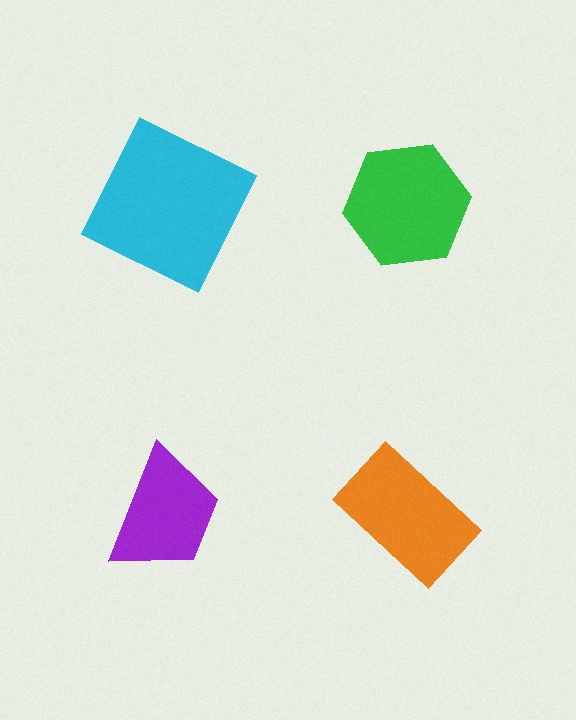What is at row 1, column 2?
A green hexagon.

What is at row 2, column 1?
A purple trapezoid.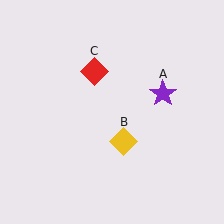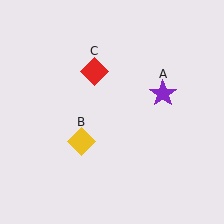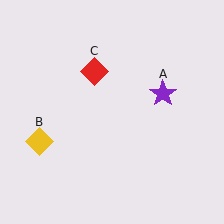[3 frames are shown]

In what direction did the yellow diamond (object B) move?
The yellow diamond (object B) moved left.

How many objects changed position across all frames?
1 object changed position: yellow diamond (object B).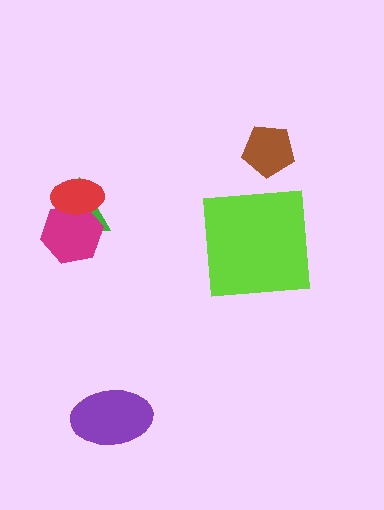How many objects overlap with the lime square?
0 objects overlap with the lime square.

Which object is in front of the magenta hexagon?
The red ellipse is in front of the magenta hexagon.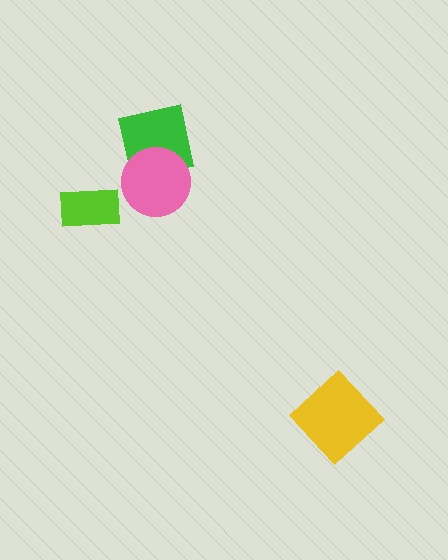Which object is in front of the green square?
The pink circle is in front of the green square.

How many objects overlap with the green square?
1 object overlaps with the green square.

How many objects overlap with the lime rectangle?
0 objects overlap with the lime rectangle.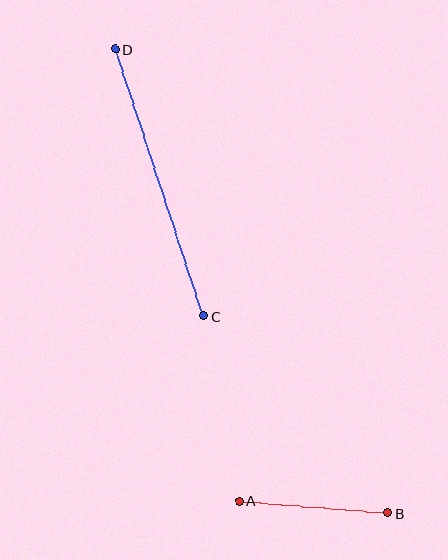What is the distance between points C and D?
The distance is approximately 281 pixels.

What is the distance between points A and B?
The distance is approximately 149 pixels.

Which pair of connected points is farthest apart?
Points C and D are farthest apart.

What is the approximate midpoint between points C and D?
The midpoint is at approximately (160, 183) pixels.